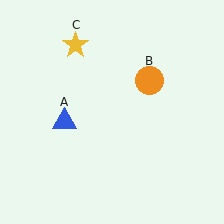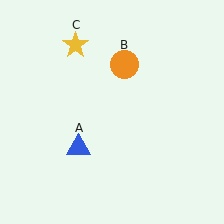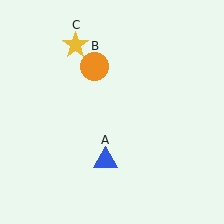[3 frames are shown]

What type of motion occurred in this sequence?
The blue triangle (object A), orange circle (object B) rotated counterclockwise around the center of the scene.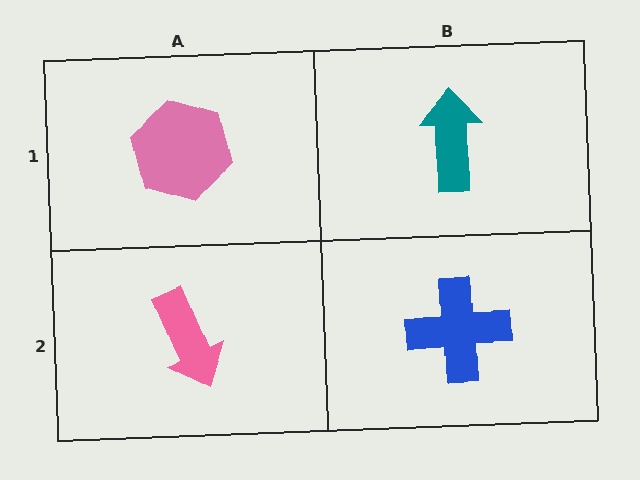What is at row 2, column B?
A blue cross.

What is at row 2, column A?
A pink arrow.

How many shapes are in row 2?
2 shapes.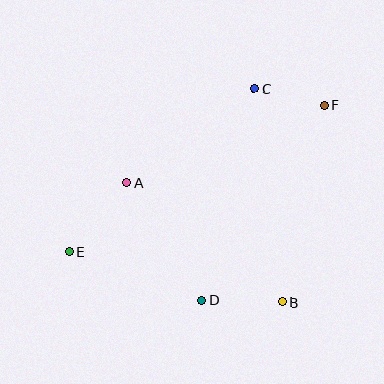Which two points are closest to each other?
Points C and F are closest to each other.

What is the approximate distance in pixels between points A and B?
The distance between A and B is approximately 196 pixels.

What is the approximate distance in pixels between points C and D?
The distance between C and D is approximately 218 pixels.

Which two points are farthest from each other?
Points E and F are farthest from each other.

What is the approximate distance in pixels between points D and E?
The distance between D and E is approximately 142 pixels.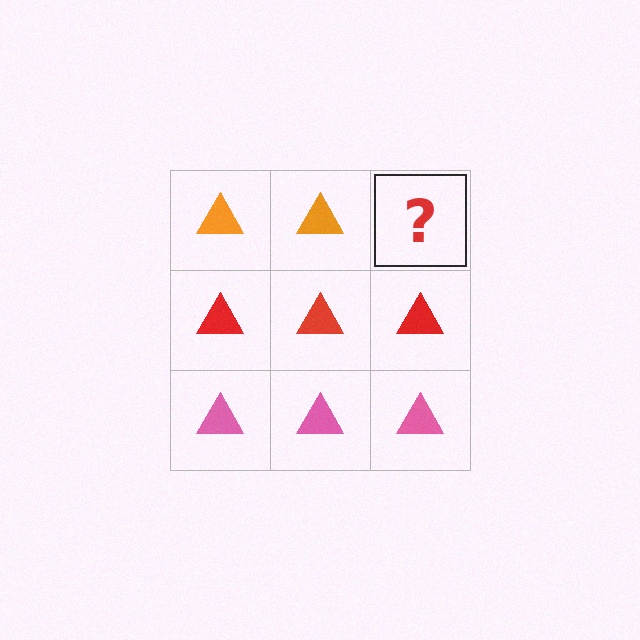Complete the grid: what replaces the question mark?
The question mark should be replaced with an orange triangle.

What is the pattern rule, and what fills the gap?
The rule is that each row has a consistent color. The gap should be filled with an orange triangle.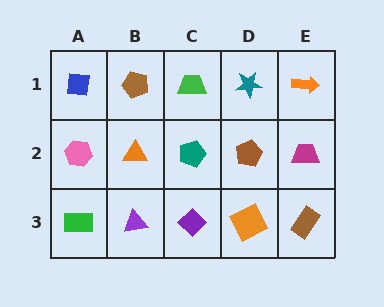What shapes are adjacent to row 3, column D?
A brown pentagon (row 2, column D), a purple diamond (row 3, column C), a brown rectangle (row 3, column E).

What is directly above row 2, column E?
An orange arrow.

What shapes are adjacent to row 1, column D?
A brown pentagon (row 2, column D), a green trapezoid (row 1, column C), an orange arrow (row 1, column E).